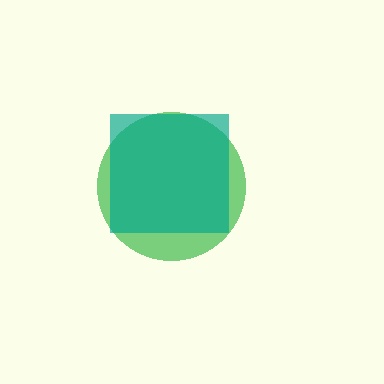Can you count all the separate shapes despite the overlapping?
Yes, there are 2 separate shapes.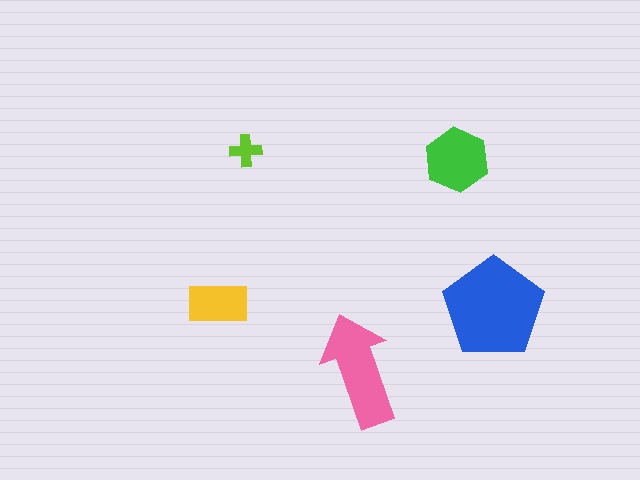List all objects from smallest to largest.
The lime cross, the yellow rectangle, the green hexagon, the pink arrow, the blue pentagon.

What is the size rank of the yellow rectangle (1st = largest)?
4th.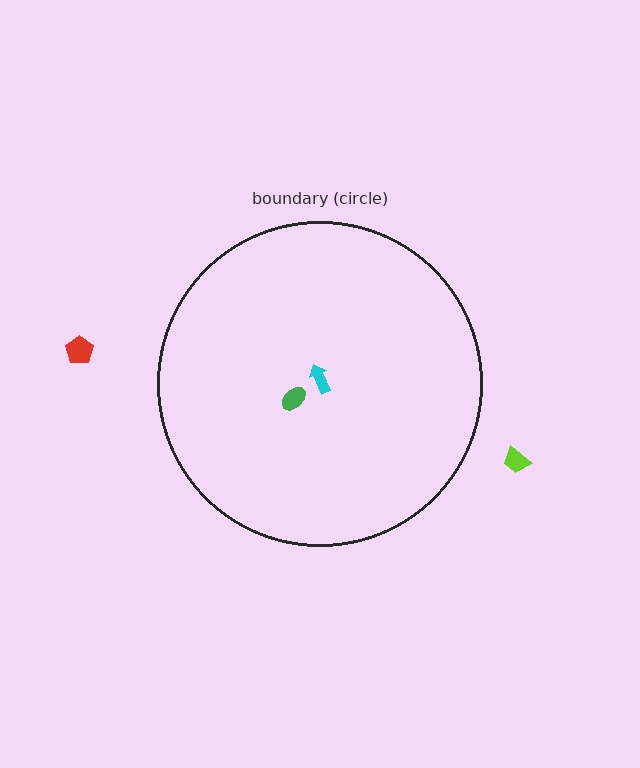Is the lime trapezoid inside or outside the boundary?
Outside.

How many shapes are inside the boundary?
2 inside, 2 outside.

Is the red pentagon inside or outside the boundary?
Outside.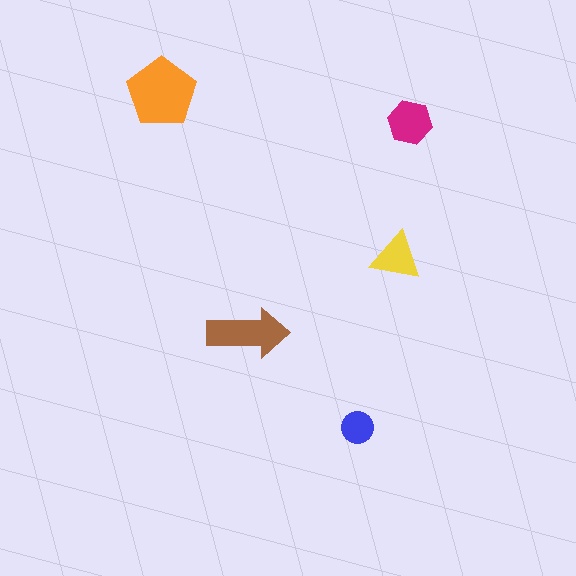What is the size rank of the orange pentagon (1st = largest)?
1st.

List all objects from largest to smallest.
The orange pentagon, the brown arrow, the magenta hexagon, the yellow triangle, the blue circle.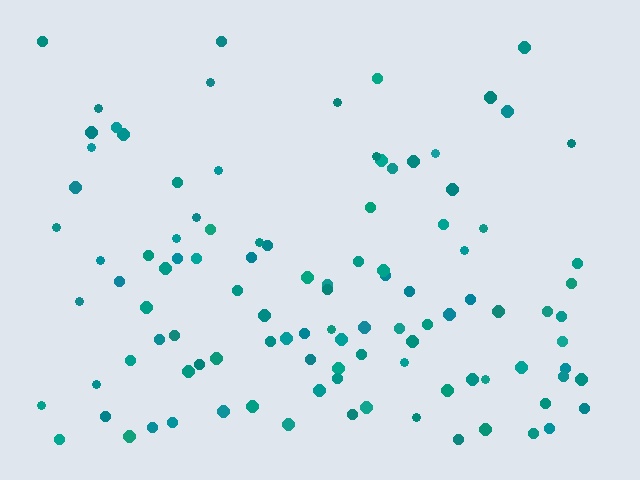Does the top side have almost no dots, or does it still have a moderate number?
Still a moderate number, just noticeably fewer than the bottom.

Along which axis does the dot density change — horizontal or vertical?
Vertical.